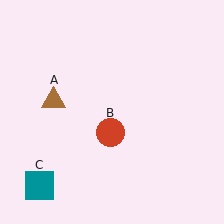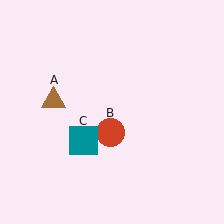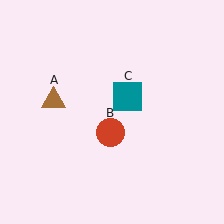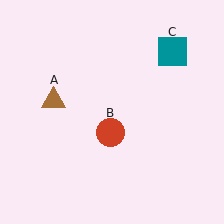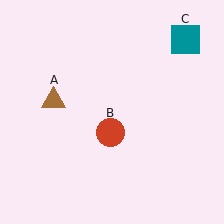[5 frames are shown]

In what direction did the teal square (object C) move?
The teal square (object C) moved up and to the right.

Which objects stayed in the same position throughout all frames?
Brown triangle (object A) and red circle (object B) remained stationary.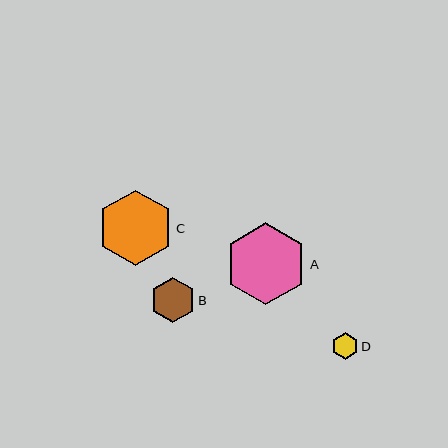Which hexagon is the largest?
Hexagon A is the largest with a size of approximately 82 pixels.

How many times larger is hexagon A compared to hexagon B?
Hexagon A is approximately 1.8 times the size of hexagon B.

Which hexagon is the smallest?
Hexagon D is the smallest with a size of approximately 26 pixels.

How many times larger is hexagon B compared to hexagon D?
Hexagon B is approximately 1.7 times the size of hexagon D.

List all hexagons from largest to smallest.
From largest to smallest: A, C, B, D.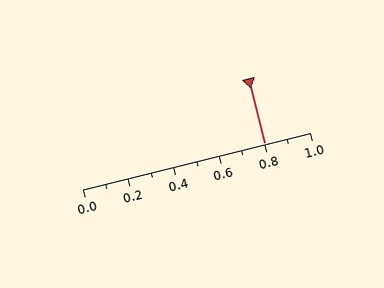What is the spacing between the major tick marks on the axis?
The major ticks are spaced 0.2 apart.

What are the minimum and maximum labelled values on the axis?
The axis runs from 0.0 to 1.0.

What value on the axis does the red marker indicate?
The marker indicates approximately 0.8.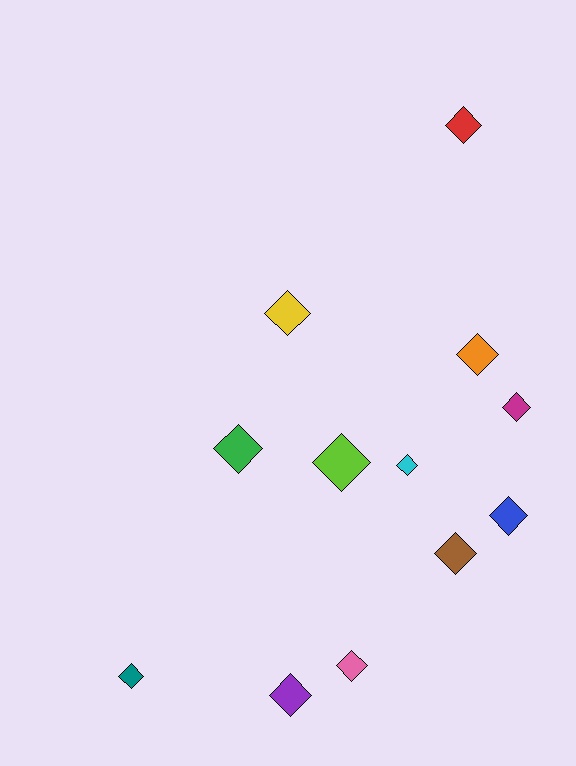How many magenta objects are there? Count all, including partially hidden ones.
There is 1 magenta object.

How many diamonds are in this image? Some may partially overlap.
There are 12 diamonds.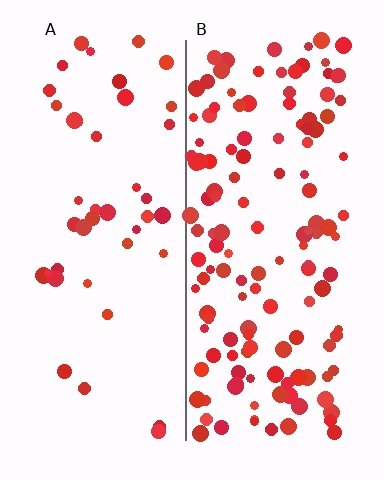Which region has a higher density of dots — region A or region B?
B (the right).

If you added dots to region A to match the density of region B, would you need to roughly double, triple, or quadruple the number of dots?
Approximately triple.